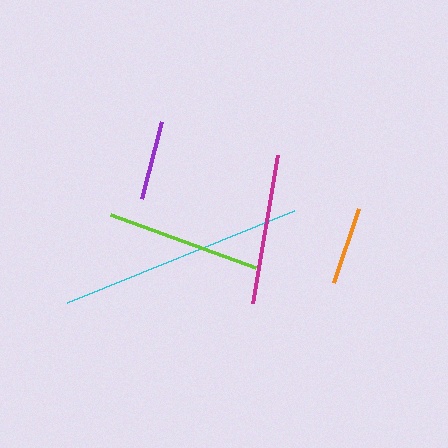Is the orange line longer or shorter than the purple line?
The purple line is longer than the orange line.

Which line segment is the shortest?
The orange line is the shortest at approximately 78 pixels.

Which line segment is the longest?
The cyan line is the longest at approximately 244 pixels.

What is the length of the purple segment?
The purple segment is approximately 80 pixels long.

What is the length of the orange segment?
The orange segment is approximately 78 pixels long.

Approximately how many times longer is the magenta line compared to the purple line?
The magenta line is approximately 1.9 times the length of the purple line.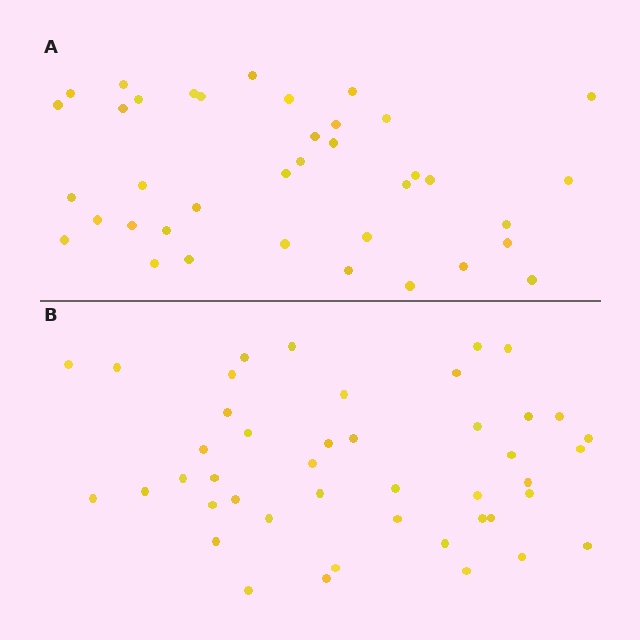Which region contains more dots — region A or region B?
Region B (the bottom region) has more dots.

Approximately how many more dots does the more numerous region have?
Region B has about 6 more dots than region A.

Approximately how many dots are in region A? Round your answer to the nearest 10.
About 40 dots. (The exact count is 38, which rounds to 40.)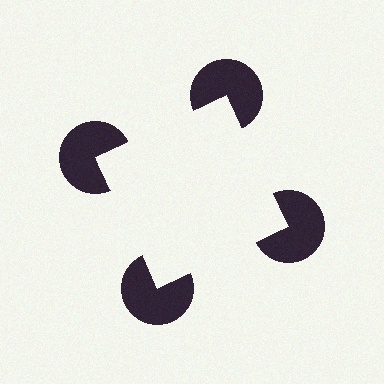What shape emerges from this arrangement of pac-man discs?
An illusory square — its edges are inferred from the aligned wedge cuts in the pac-man discs, not physically drawn.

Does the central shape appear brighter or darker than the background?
It typically appears slightly brighter than the background, even though no actual brightness change is drawn.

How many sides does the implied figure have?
4 sides.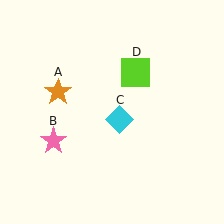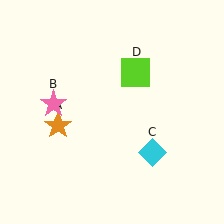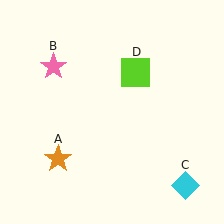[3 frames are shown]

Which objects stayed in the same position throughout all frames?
Lime square (object D) remained stationary.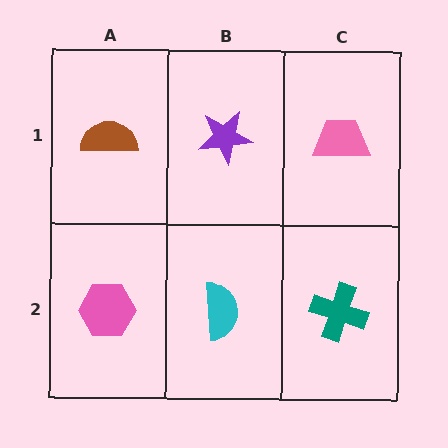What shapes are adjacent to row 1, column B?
A cyan semicircle (row 2, column B), a brown semicircle (row 1, column A), a pink trapezoid (row 1, column C).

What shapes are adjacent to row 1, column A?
A pink hexagon (row 2, column A), a purple star (row 1, column B).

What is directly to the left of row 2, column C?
A cyan semicircle.